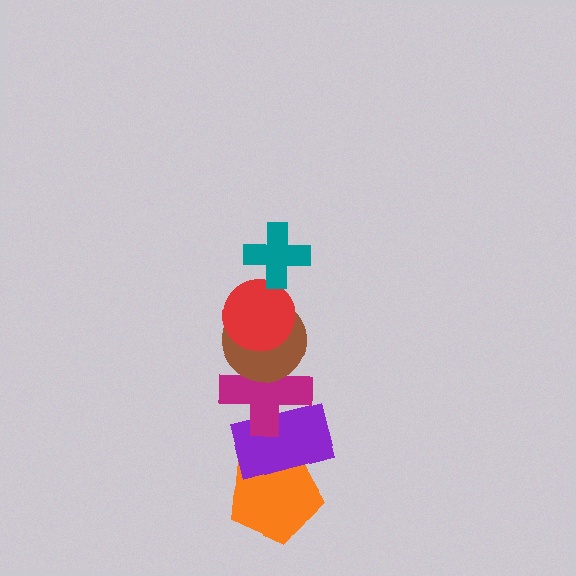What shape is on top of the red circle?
The teal cross is on top of the red circle.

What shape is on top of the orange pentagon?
The purple rectangle is on top of the orange pentagon.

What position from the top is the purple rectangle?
The purple rectangle is 5th from the top.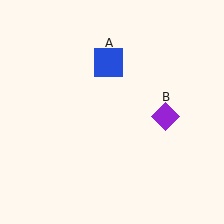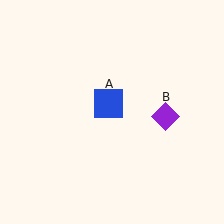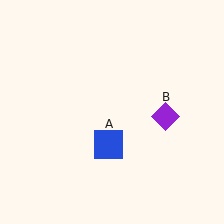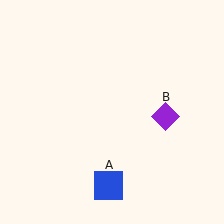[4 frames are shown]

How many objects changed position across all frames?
1 object changed position: blue square (object A).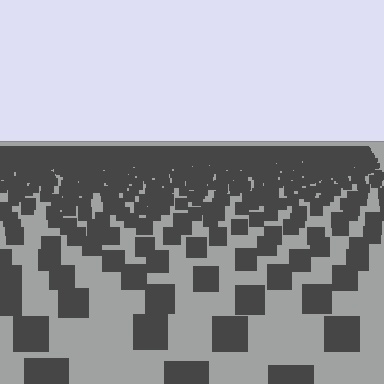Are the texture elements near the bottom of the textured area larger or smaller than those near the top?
Larger. Near the bottom, elements are closer to the viewer and appear at a bigger on-screen size.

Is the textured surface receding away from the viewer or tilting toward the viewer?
The surface is receding away from the viewer. Texture elements get smaller and denser toward the top.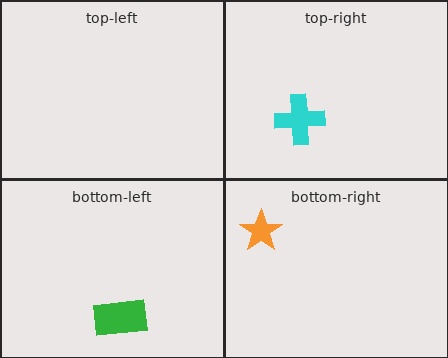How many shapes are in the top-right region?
1.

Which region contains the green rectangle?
The bottom-left region.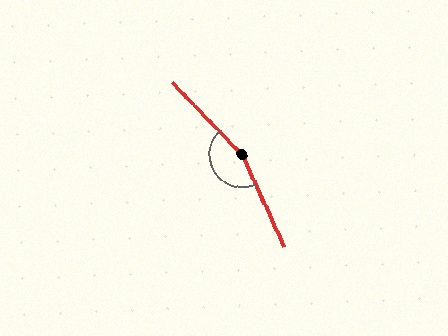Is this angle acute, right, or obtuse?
It is obtuse.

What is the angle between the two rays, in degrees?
Approximately 160 degrees.